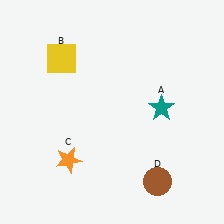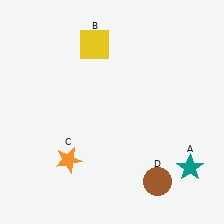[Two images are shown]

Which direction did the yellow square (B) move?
The yellow square (B) moved right.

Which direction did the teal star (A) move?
The teal star (A) moved down.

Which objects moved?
The objects that moved are: the teal star (A), the yellow square (B).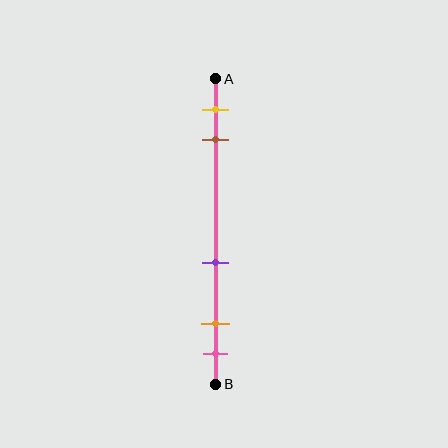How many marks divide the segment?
There are 5 marks dividing the segment.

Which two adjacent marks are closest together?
The orange and pink marks are the closest adjacent pair.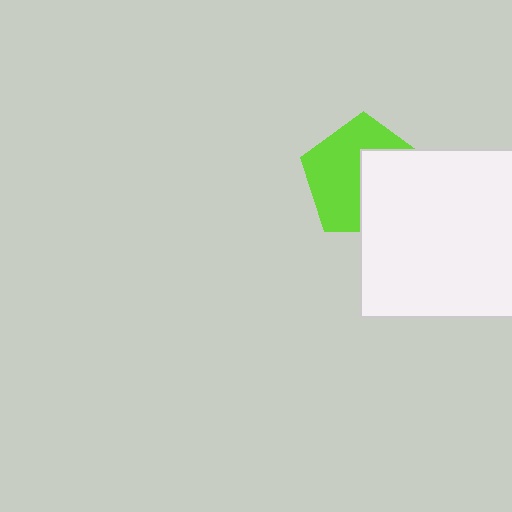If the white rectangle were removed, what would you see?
You would see the complete lime pentagon.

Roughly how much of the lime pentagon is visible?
About half of it is visible (roughly 56%).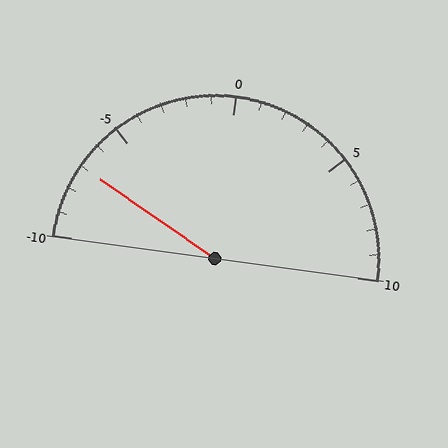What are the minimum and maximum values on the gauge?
The gauge ranges from -10 to 10.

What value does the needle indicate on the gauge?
The needle indicates approximately -7.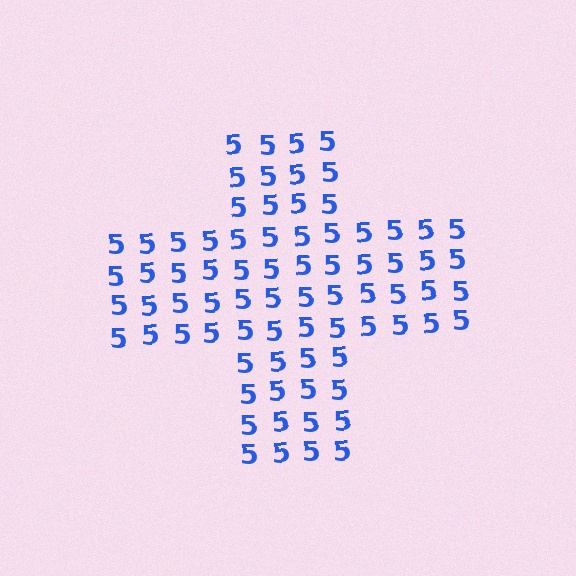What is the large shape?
The large shape is a cross.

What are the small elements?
The small elements are digit 5's.